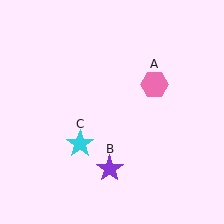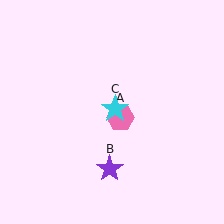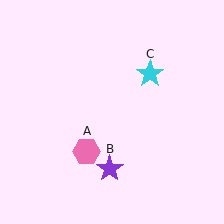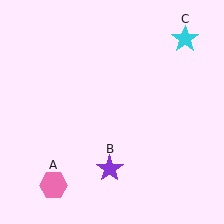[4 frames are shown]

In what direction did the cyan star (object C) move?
The cyan star (object C) moved up and to the right.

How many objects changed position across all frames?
2 objects changed position: pink hexagon (object A), cyan star (object C).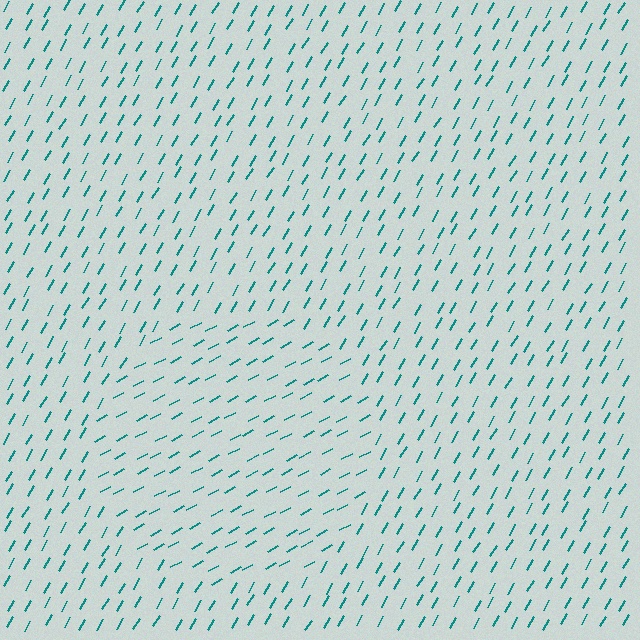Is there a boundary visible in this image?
Yes, there is a texture boundary formed by a change in line orientation.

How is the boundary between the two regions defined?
The boundary is defined purely by a change in line orientation (approximately 32 degrees difference). All lines are the same color and thickness.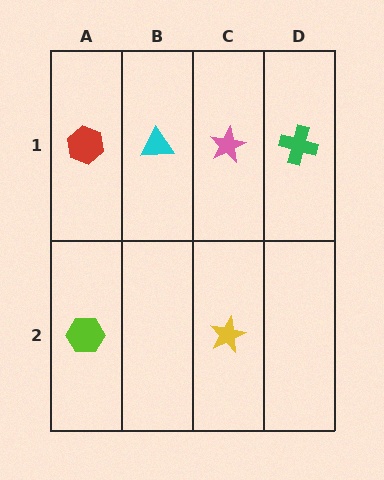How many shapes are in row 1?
4 shapes.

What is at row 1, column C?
A pink star.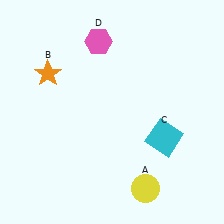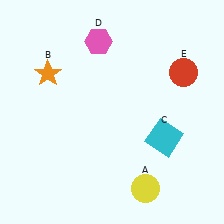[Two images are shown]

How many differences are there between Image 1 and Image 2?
There is 1 difference between the two images.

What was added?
A red circle (E) was added in Image 2.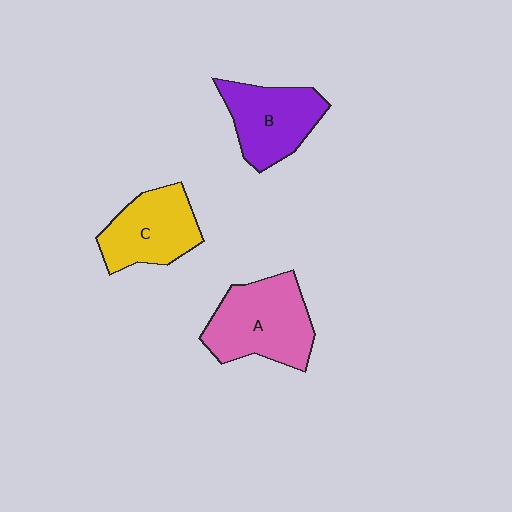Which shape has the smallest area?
Shape C (yellow).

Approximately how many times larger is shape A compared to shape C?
Approximately 1.2 times.